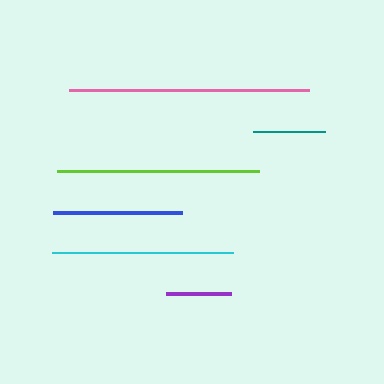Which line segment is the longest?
The pink line is the longest at approximately 240 pixels.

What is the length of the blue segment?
The blue segment is approximately 129 pixels long.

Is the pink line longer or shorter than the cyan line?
The pink line is longer than the cyan line.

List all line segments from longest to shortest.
From longest to shortest: pink, lime, cyan, blue, teal, purple.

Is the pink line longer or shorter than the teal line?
The pink line is longer than the teal line.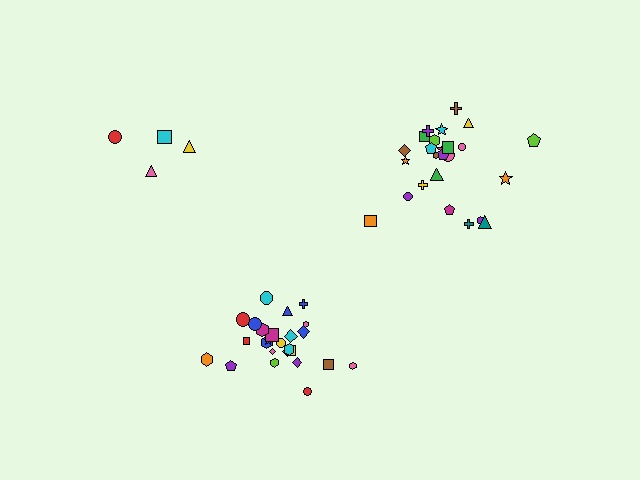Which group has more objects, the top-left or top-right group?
The top-right group.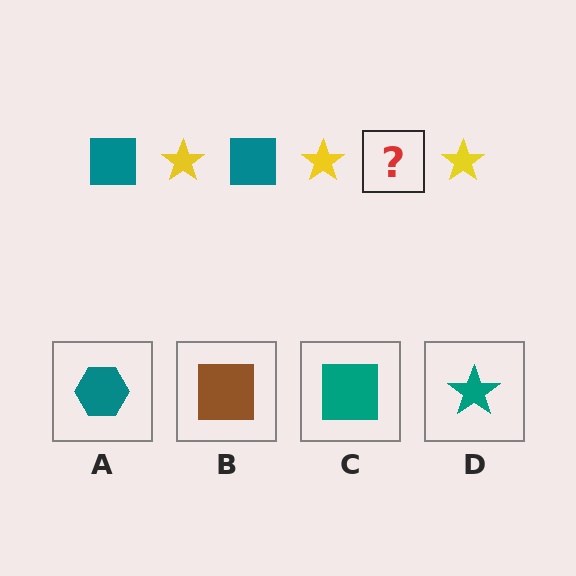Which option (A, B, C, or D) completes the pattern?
C.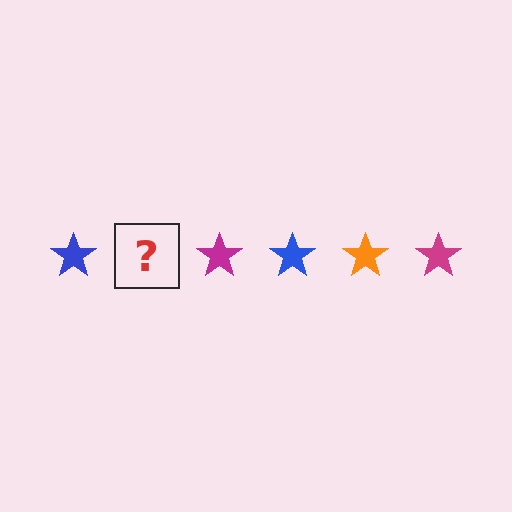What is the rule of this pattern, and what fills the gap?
The rule is that the pattern cycles through blue, orange, magenta stars. The gap should be filled with an orange star.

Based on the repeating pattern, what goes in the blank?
The blank should be an orange star.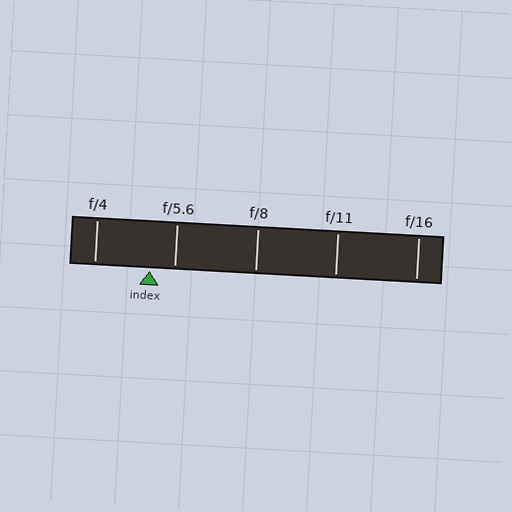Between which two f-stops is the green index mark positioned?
The index mark is between f/4 and f/5.6.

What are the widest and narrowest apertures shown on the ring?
The widest aperture shown is f/4 and the narrowest is f/16.